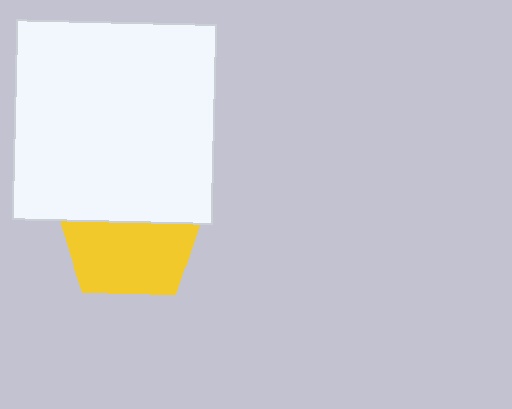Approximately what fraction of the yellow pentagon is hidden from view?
Roughly 44% of the yellow pentagon is hidden behind the white square.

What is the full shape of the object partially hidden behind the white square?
The partially hidden object is a yellow pentagon.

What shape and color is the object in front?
The object in front is a white square.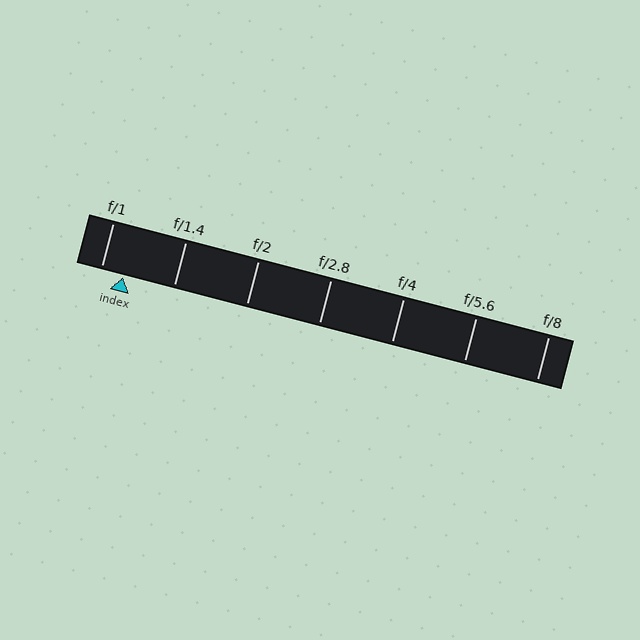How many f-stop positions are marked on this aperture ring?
There are 7 f-stop positions marked.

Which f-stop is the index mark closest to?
The index mark is closest to f/1.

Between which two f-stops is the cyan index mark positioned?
The index mark is between f/1 and f/1.4.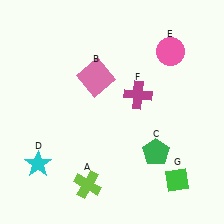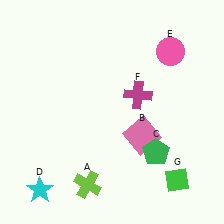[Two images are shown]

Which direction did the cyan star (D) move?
The cyan star (D) moved down.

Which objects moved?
The objects that moved are: the pink square (B), the cyan star (D).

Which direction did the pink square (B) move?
The pink square (B) moved down.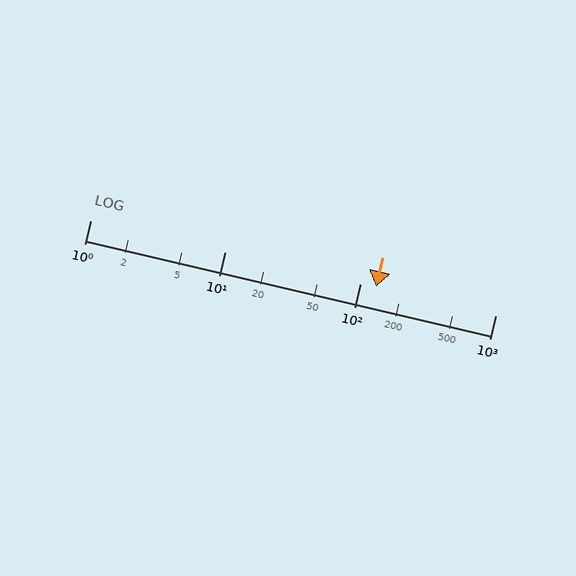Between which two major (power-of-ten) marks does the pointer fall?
The pointer is between 100 and 1000.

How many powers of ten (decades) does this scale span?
The scale spans 3 decades, from 1 to 1000.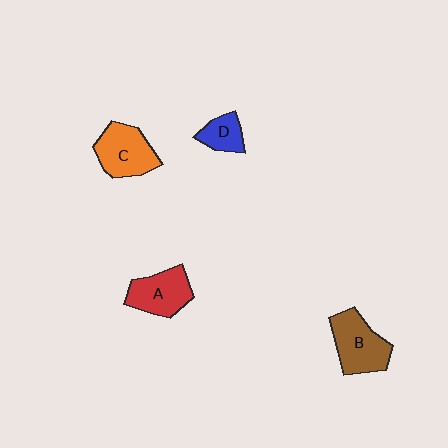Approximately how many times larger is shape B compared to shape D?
Approximately 2.1 times.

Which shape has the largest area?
Shape B (brown).